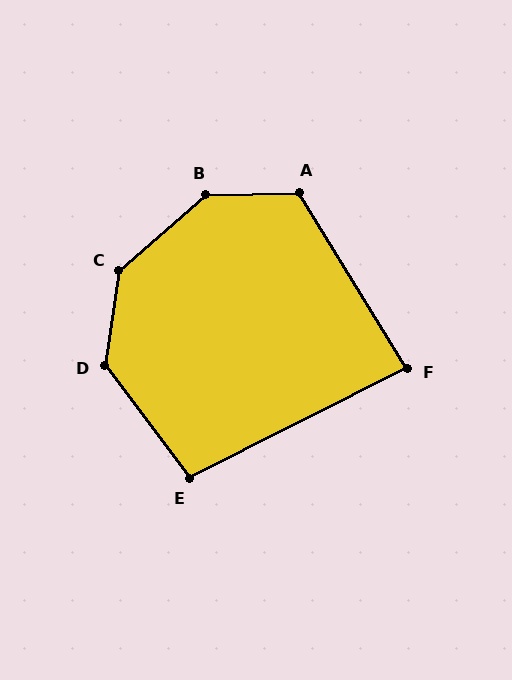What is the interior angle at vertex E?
Approximately 100 degrees (obtuse).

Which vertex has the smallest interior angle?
F, at approximately 85 degrees.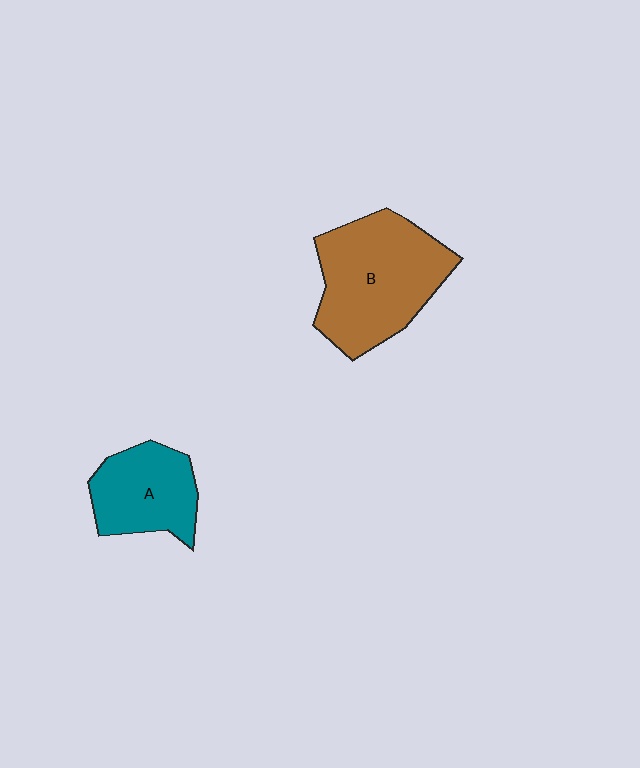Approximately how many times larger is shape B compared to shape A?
Approximately 1.6 times.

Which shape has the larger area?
Shape B (brown).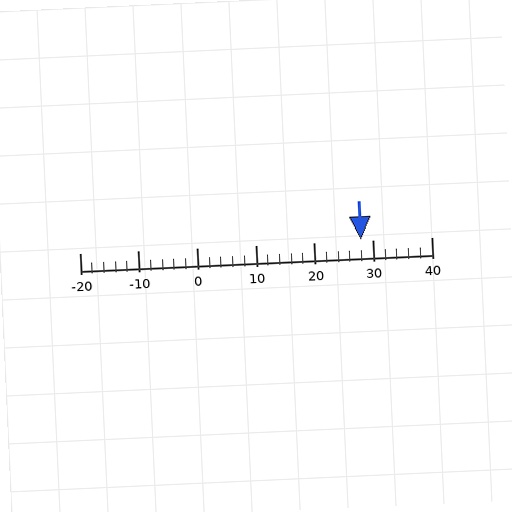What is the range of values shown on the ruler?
The ruler shows values from -20 to 40.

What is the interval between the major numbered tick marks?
The major tick marks are spaced 10 units apart.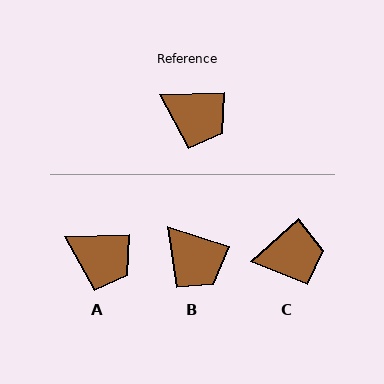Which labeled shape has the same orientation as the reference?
A.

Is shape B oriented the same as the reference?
No, it is off by about 20 degrees.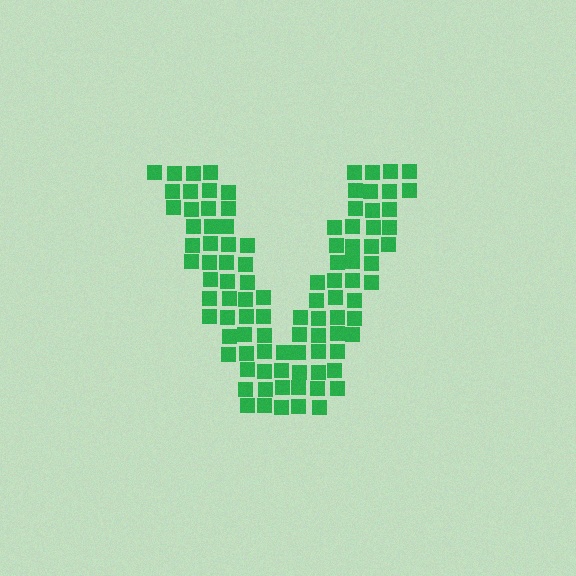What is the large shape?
The large shape is the letter V.